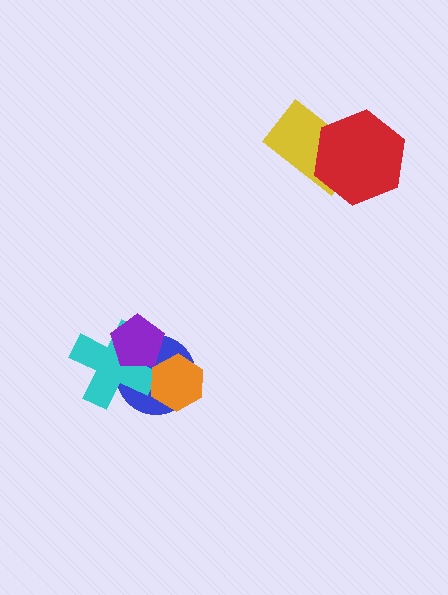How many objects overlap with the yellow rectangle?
1 object overlaps with the yellow rectangle.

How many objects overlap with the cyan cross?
2 objects overlap with the cyan cross.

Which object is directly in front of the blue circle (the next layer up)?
The cyan cross is directly in front of the blue circle.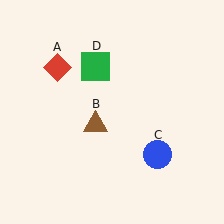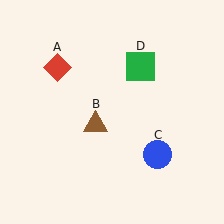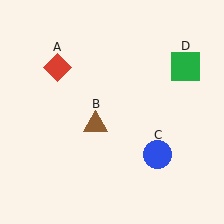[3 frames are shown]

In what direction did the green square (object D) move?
The green square (object D) moved right.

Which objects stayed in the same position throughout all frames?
Red diamond (object A) and brown triangle (object B) and blue circle (object C) remained stationary.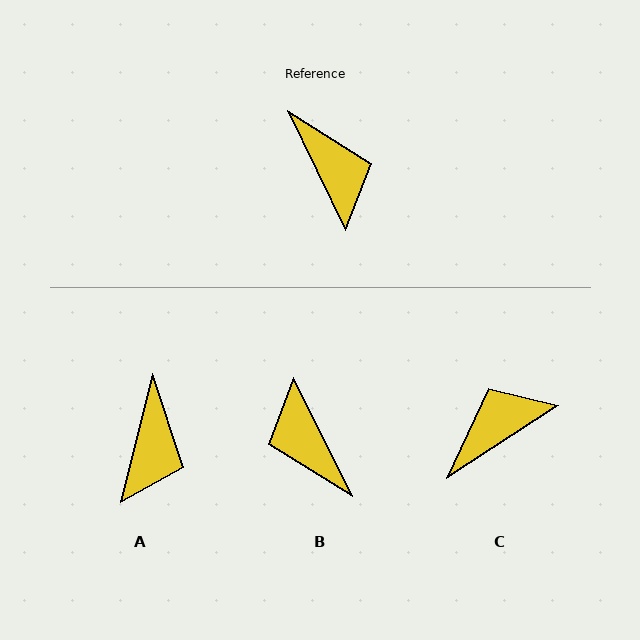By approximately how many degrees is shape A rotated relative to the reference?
Approximately 40 degrees clockwise.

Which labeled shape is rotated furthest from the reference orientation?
B, about 179 degrees away.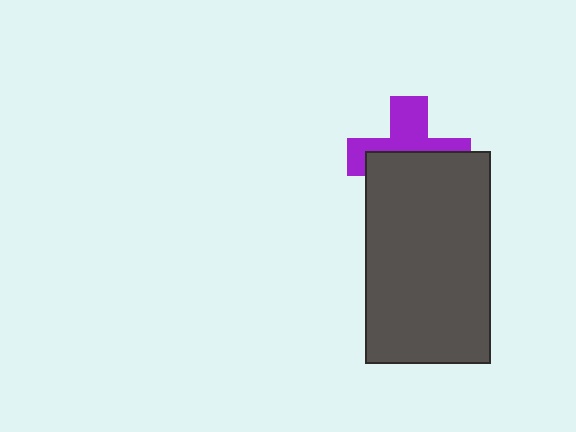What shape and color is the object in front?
The object in front is a dark gray rectangle.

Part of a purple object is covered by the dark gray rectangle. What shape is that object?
It is a cross.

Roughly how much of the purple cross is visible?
About half of it is visible (roughly 47%).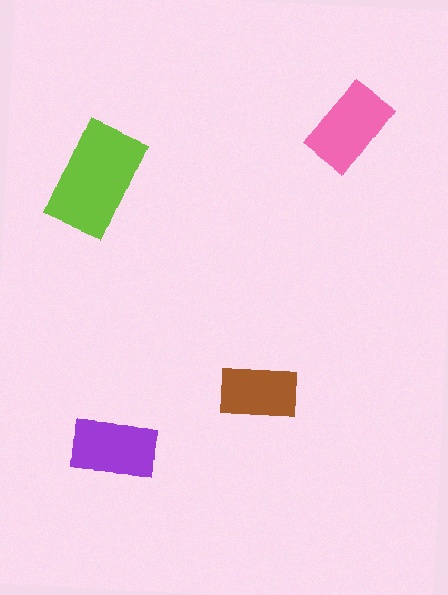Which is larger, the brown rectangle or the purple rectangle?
The purple one.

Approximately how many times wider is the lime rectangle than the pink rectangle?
About 1.5 times wider.